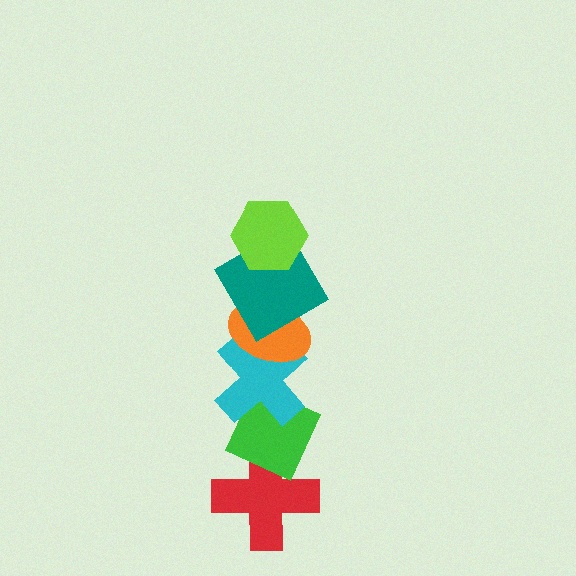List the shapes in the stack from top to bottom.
From top to bottom: the lime hexagon, the teal diamond, the orange ellipse, the cyan cross, the green diamond, the red cross.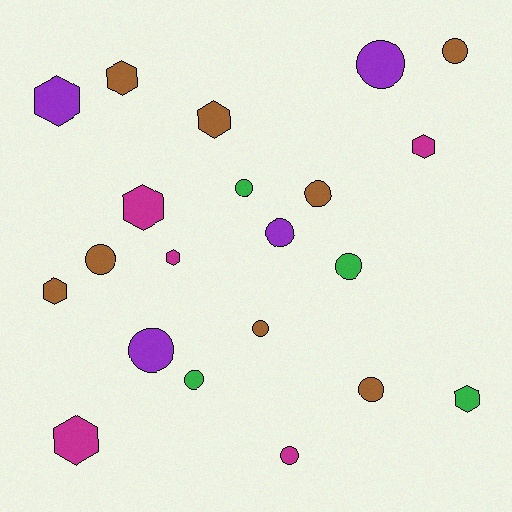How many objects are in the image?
There are 21 objects.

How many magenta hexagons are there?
There are 4 magenta hexagons.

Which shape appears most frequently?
Circle, with 12 objects.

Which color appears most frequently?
Brown, with 8 objects.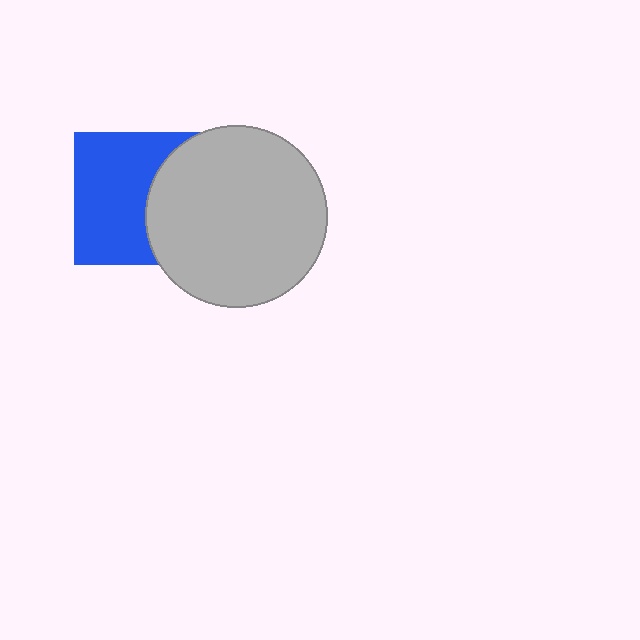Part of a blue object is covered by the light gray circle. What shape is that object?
It is a square.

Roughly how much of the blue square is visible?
About half of it is visible (roughly 63%).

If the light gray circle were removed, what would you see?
You would see the complete blue square.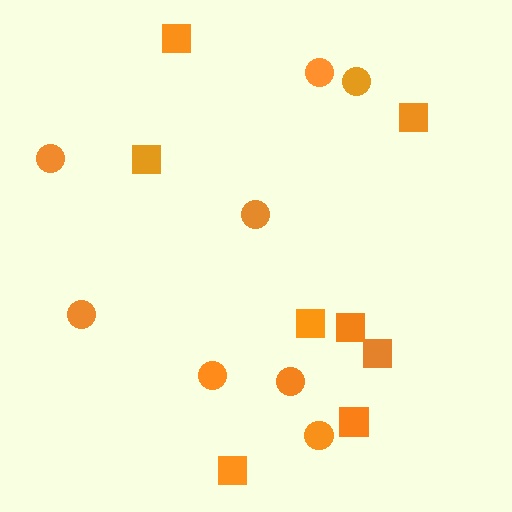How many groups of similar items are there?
There are 2 groups: one group of circles (8) and one group of squares (8).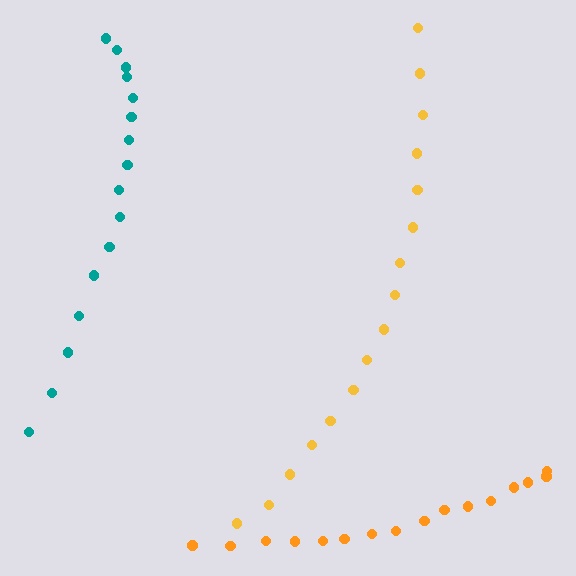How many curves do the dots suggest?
There are 3 distinct paths.